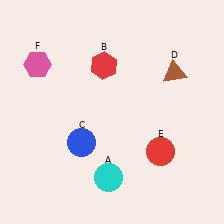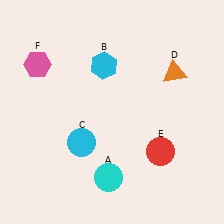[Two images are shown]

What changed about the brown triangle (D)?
In Image 1, D is brown. In Image 2, it changed to orange.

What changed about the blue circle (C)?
In Image 1, C is blue. In Image 2, it changed to cyan.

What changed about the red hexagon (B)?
In Image 1, B is red. In Image 2, it changed to cyan.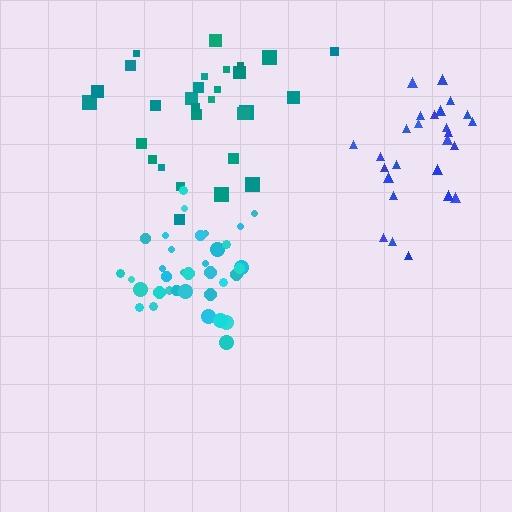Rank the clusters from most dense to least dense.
cyan, blue, teal.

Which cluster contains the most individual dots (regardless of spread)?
Cyan (35).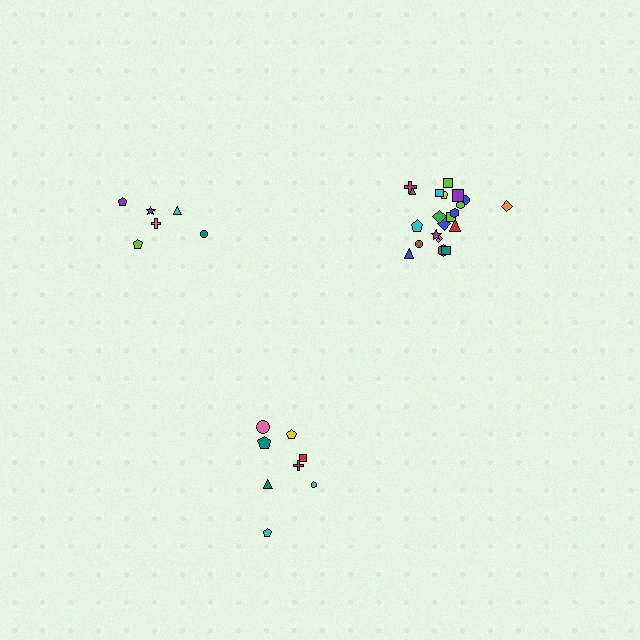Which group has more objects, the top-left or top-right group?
The top-right group.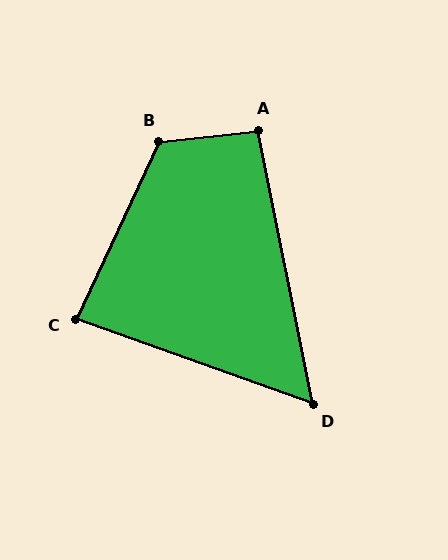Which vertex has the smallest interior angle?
D, at approximately 59 degrees.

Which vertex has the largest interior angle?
B, at approximately 121 degrees.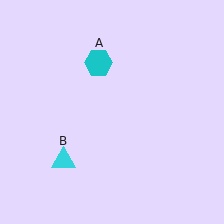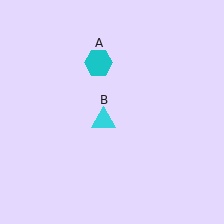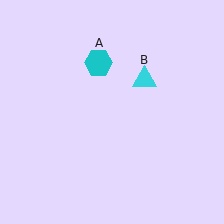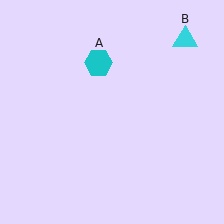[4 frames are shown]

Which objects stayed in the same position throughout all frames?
Cyan hexagon (object A) remained stationary.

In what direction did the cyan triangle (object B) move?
The cyan triangle (object B) moved up and to the right.